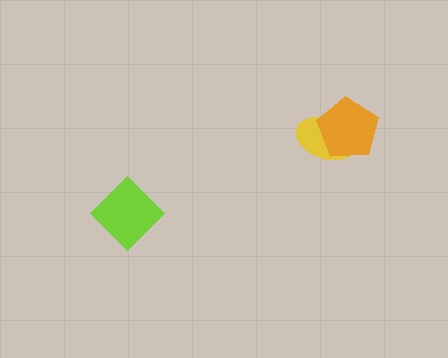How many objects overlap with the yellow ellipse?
1 object overlaps with the yellow ellipse.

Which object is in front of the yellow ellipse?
The orange pentagon is in front of the yellow ellipse.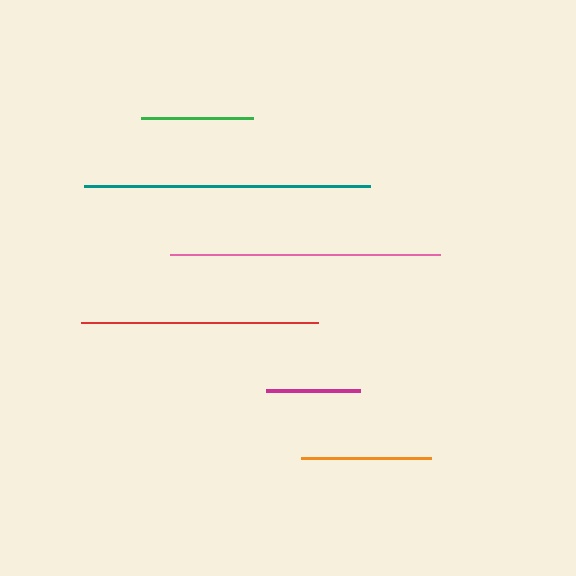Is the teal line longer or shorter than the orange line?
The teal line is longer than the orange line.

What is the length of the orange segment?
The orange segment is approximately 131 pixels long.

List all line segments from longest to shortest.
From longest to shortest: teal, pink, red, orange, green, magenta.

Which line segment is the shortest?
The magenta line is the shortest at approximately 94 pixels.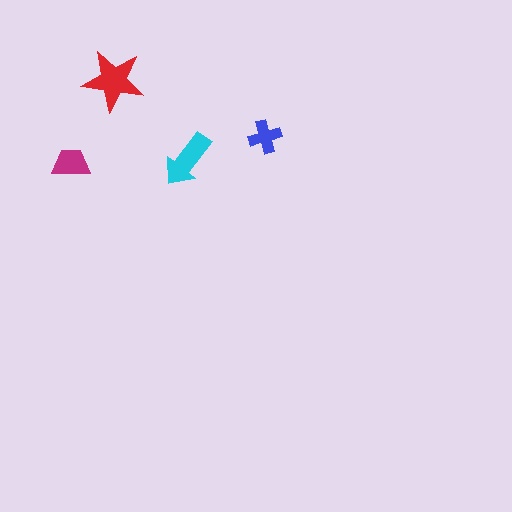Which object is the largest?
The red star.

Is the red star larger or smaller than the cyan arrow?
Larger.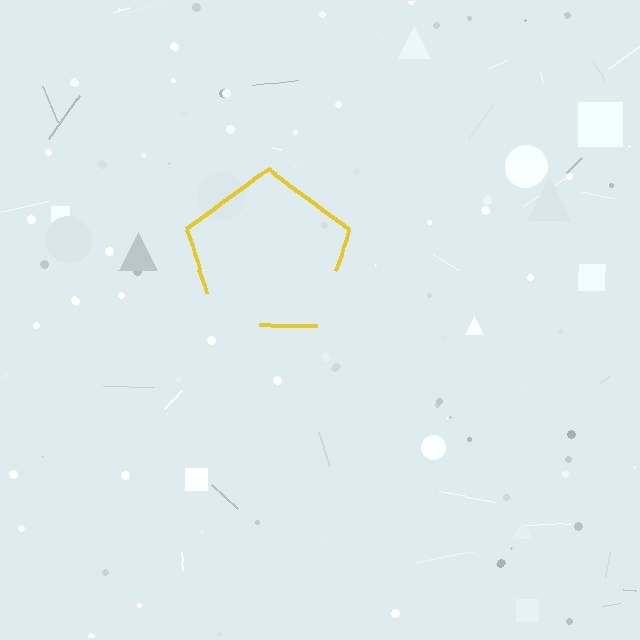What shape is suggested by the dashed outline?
The dashed outline suggests a pentagon.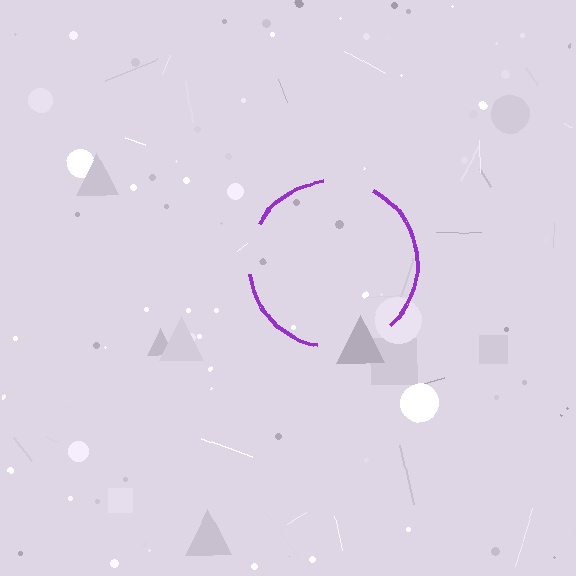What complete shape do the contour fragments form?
The contour fragments form a circle.